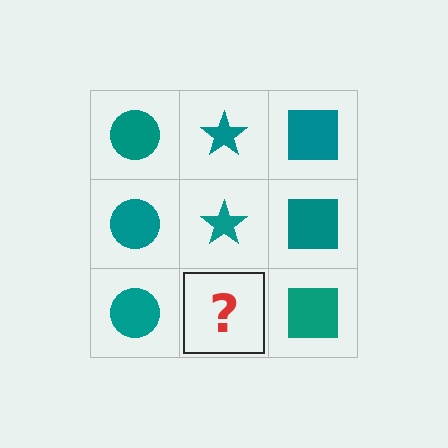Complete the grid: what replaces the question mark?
The question mark should be replaced with a teal star.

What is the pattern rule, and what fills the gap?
The rule is that each column has a consistent shape. The gap should be filled with a teal star.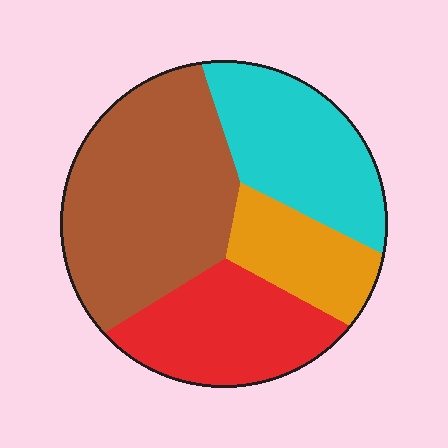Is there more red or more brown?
Brown.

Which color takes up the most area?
Brown, at roughly 40%.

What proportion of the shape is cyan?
Cyan covers roughly 25% of the shape.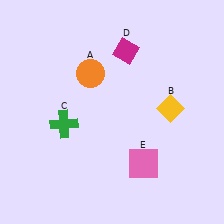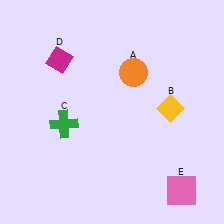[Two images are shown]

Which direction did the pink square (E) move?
The pink square (E) moved right.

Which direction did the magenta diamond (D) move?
The magenta diamond (D) moved left.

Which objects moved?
The objects that moved are: the orange circle (A), the magenta diamond (D), the pink square (E).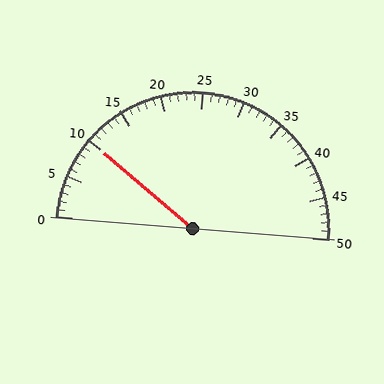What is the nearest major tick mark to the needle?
The nearest major tick mark is 10.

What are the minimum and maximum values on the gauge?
The gauge ranges from 0 to 50.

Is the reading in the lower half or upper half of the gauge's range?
The reading is in the lower half of the range (0 to 50).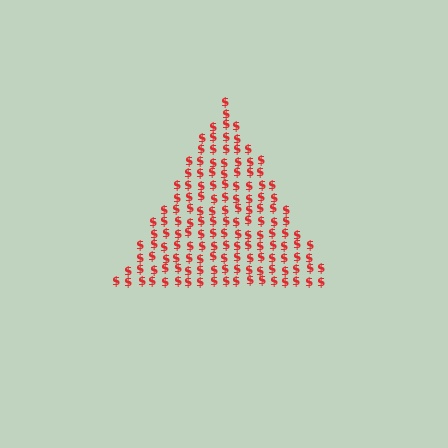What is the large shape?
The large shape is a triangle.